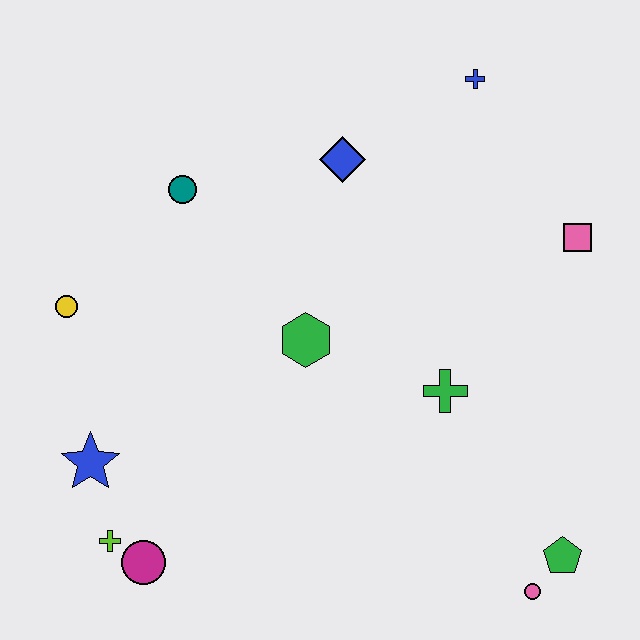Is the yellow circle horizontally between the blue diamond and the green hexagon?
No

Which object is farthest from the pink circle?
The yellow circle is farthest from the pink circle.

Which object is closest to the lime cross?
The magenta circle is closest to the lime cross.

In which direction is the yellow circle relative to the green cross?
The yellow circle is to the left of the green cross.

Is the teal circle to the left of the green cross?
Yes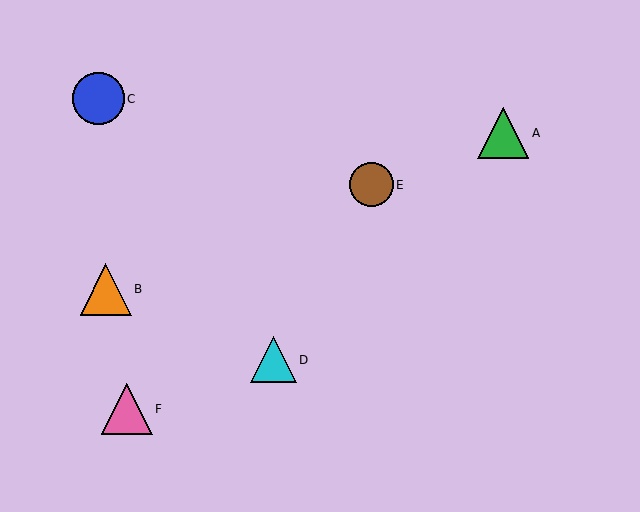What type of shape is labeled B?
Shape B is an orange triangle.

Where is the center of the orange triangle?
The center of the orange triangle is at (106, 289).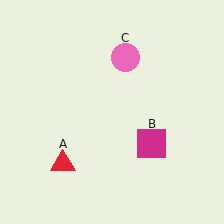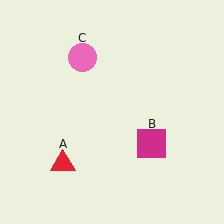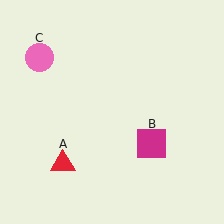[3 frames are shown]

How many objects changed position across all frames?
1 object changed position: pink circle (object C).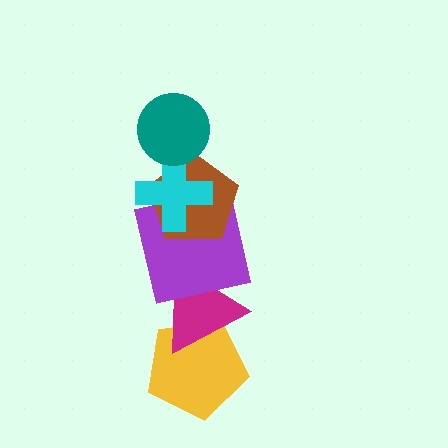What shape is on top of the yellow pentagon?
The magenta triangle is on top of the yellow pentagon.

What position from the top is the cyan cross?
The cyan cross is 2nd from the top.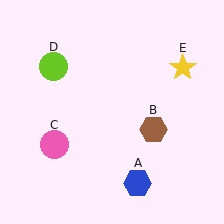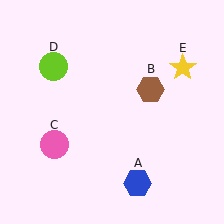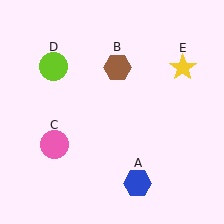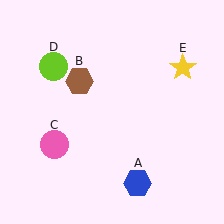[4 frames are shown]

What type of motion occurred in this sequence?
The brown hexagon (object B) rotated counterclockwise around the center of the scene.